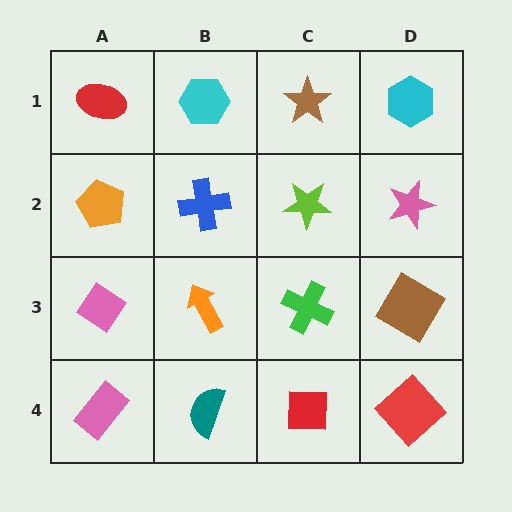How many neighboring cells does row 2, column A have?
3.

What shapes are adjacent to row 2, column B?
A cyan hexagon (row 1, column B), an orange arrow (row 3, column B), an orange pentagon (row 2, column A), a lime star (row 2, column C).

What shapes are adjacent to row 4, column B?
An orange arrow (row 3, column B), a pink rectangle (row 4, column A), a red square (row 4, column C).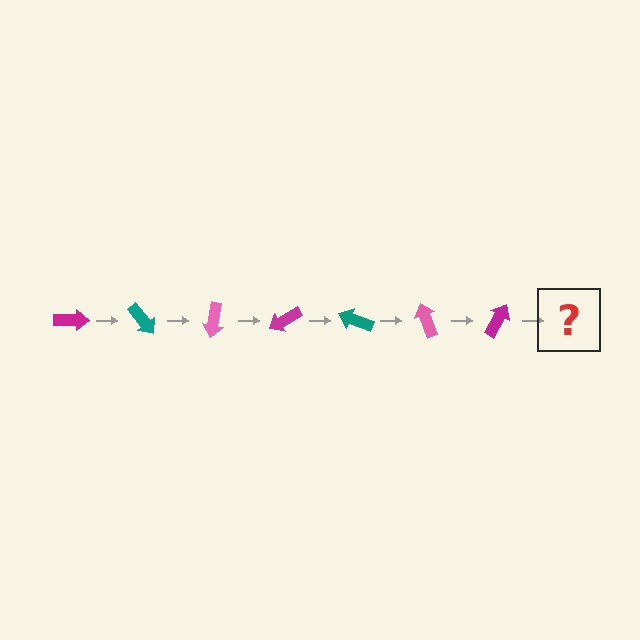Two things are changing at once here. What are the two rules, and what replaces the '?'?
The two rules are that it rotates 50 degrees each step and the color cycles through magenta, teal, and pink. The '?' should be a teal arrow, rotated 350 degrees from the start.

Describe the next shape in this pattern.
It should be a teal arrow, rotated 350 degrees from the start.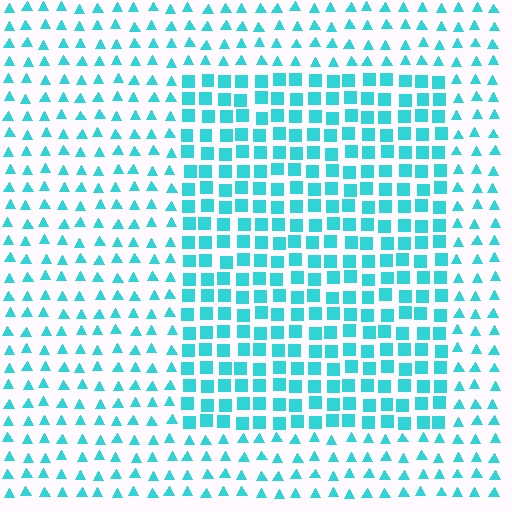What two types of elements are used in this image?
The image uses squares inside the rectangle region and triangles outside it.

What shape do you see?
I see a rectangle.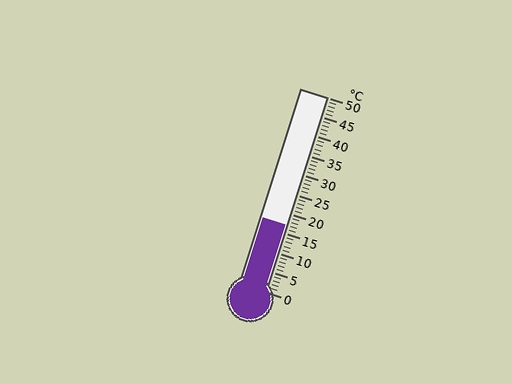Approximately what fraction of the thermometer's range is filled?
The thermometer is filled to approximately 35% of its range.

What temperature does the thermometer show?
The thermometer shows approximately 17°C.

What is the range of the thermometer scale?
The thermometer scale ranges from 0°C to 50°C.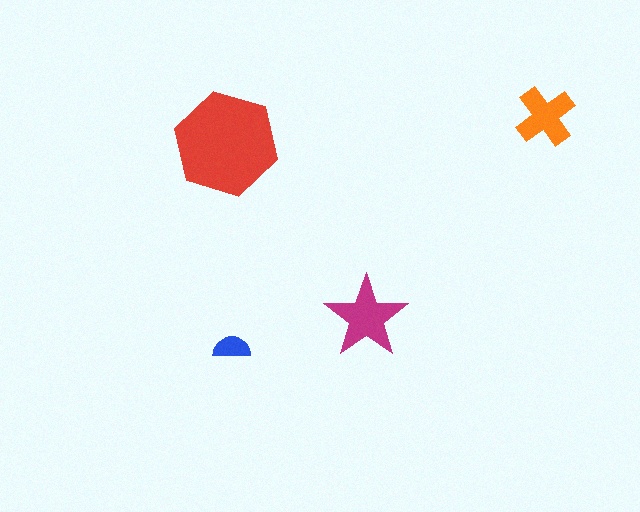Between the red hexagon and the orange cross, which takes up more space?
The red hexagon.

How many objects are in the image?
There are 4 objects in the image.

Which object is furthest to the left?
The red hexagon is leftmost.